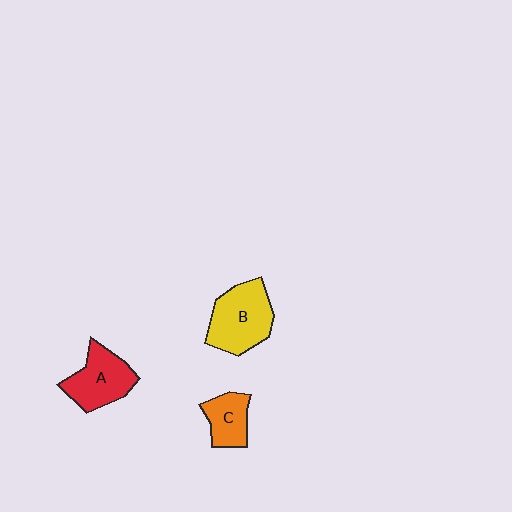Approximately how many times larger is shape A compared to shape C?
Approximately 1.5 times.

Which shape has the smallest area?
Shape C (orange).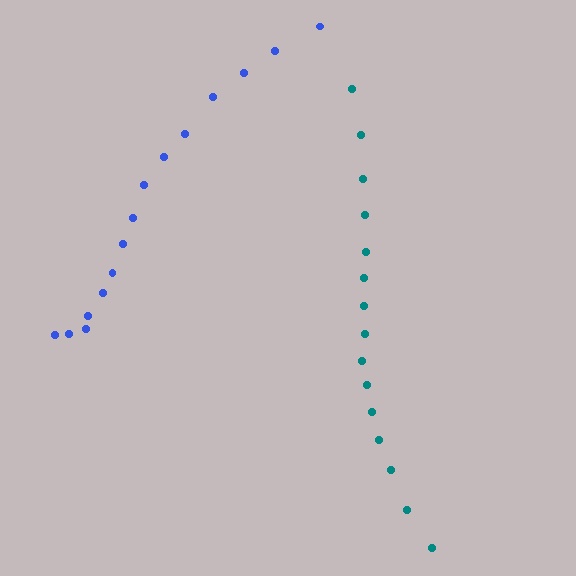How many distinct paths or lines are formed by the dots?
There are 2 distinct paths.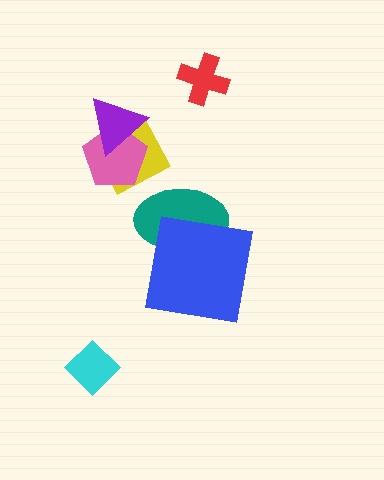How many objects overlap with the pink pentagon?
2 objects overlap with the pink pentagon.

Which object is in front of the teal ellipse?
The blue square is in front of the teal ellipse.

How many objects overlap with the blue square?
1 object overlaps with the blue square.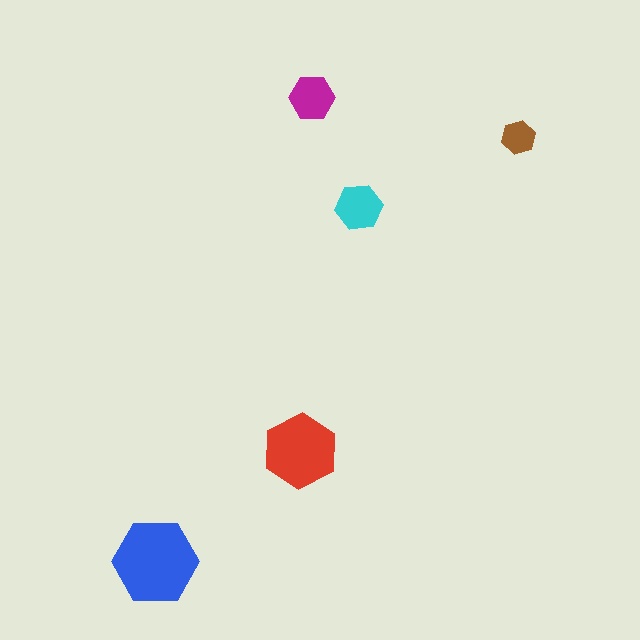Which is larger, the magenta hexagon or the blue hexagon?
The blue one.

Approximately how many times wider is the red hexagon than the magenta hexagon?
About 1.5 times wider.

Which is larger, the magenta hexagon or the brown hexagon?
The magenta one.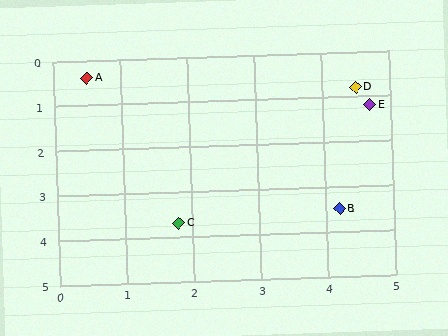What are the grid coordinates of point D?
Point D is at approximately (4.5, 0.8).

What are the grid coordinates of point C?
Point C is at approximately (1.8, 3.7).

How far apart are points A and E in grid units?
Points A and E are about 4.3 grid units apart.